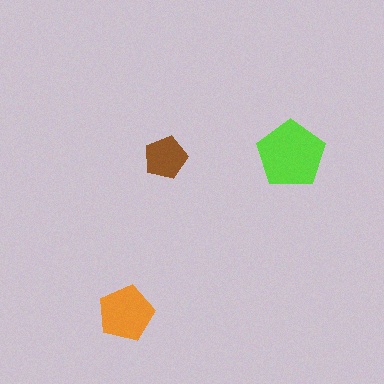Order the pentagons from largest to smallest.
the lime one, the orange one, the brown one.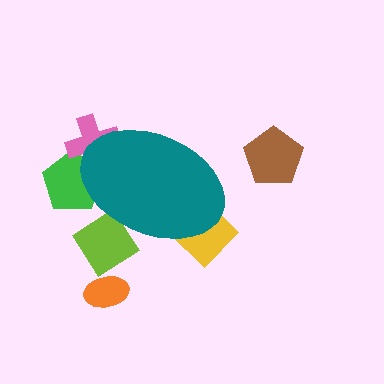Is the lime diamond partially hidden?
Yes, the lime diamond is partially hidden behind the teal ellipse.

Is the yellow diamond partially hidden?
Yes, the yellow diamond is partially hidden behind the teal ellipse.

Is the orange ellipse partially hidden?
No, the orange ellipse is fully visible.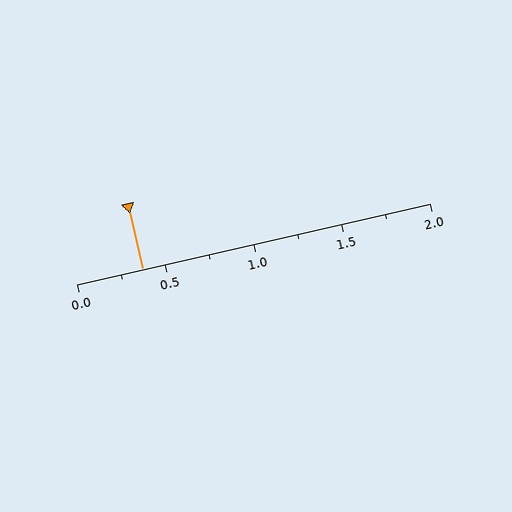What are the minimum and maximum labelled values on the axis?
The axis runs from 0.0 to 2.0.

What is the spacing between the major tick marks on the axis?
The major ticks are spaced 0.5 apart.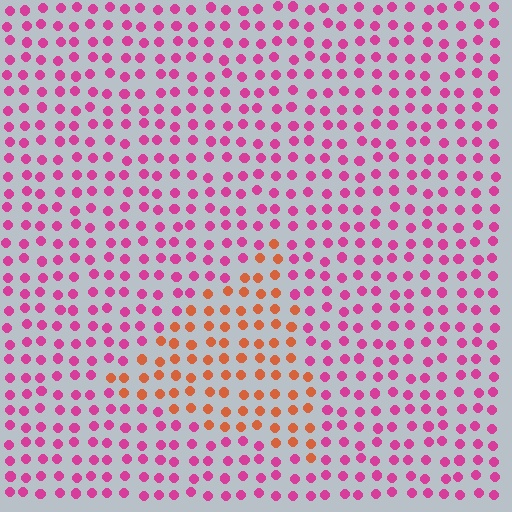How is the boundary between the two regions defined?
The boundary is defined purely by a slight shift in hue (about 51 degrees). Spacing, size, and orientation are identical on both sides.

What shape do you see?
I see a triangle.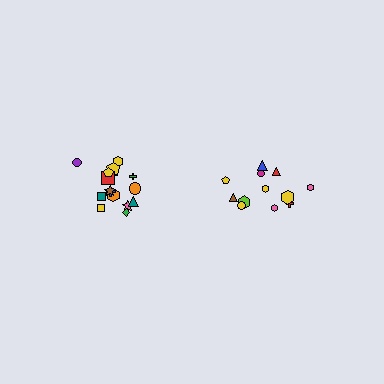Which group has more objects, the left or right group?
The left group.